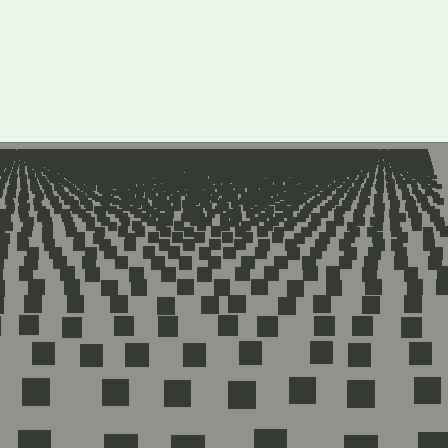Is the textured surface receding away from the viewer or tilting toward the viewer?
The surface is receding away from the viewer. Texture elements get smaller and denser toward the top.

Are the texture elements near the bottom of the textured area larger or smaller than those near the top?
Larger. Near the bottom, elements are closer to the viewer and appear at a bigger on-screen size.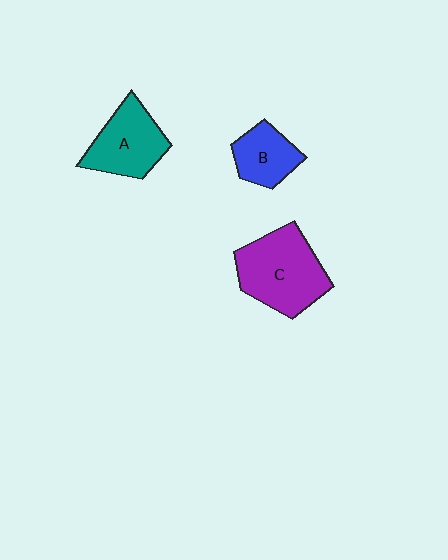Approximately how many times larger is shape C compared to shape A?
Approximately 1.3 times.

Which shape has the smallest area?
Shape B (blue).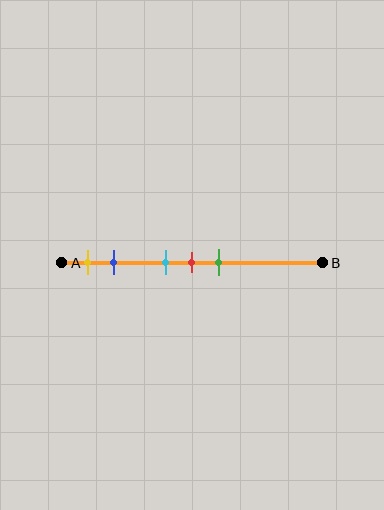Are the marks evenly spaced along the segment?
No, the marks are not evenly spaced.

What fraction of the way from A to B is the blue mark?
The blue mark is approximately 20% (0.2) of the way from A to B.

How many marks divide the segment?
There are 5 marks dividing the segment.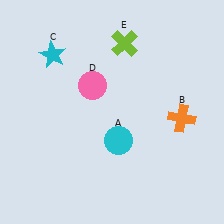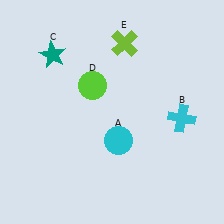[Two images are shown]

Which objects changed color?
B changed from orange to cyan. C changed from cyan to teal. D changed from pink to lime.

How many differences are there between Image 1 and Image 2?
There are 3 differences between the two images.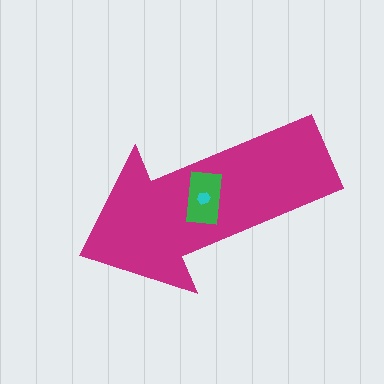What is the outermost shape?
The magenta arrow.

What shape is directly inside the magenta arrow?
The green rectangle.